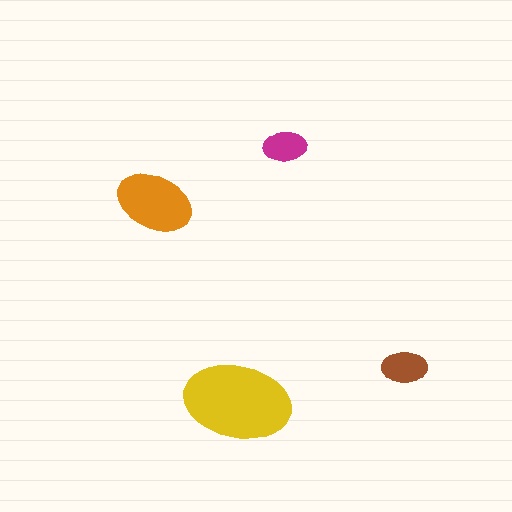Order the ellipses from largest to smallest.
the yellow one, the orange one, the brown one, the magenta one.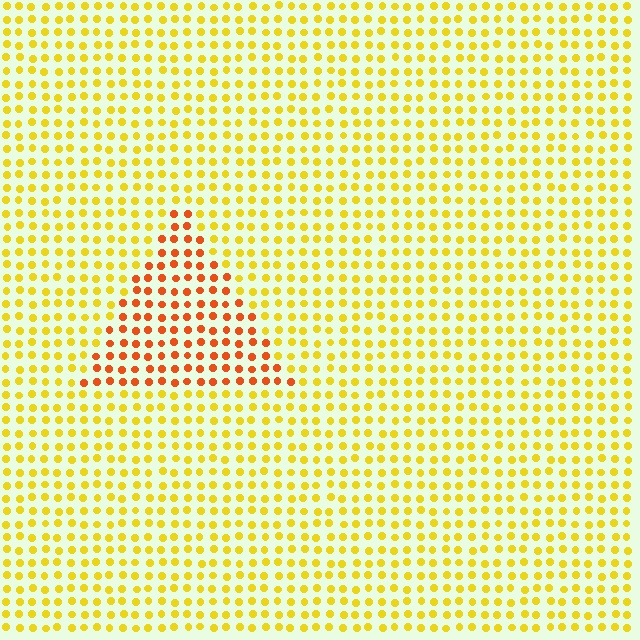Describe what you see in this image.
The image is filled with small yellow elements in a uniform arrangement. A triangle-shaped region is visible where the elements are tinted to a slightly different hue, forming a subtle color boundary.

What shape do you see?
I see a triangle.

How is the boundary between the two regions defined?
The boundary is defined purely by a slight shift in hue (about 39 degrees). Spacing, size, and orientation are identical on both sides.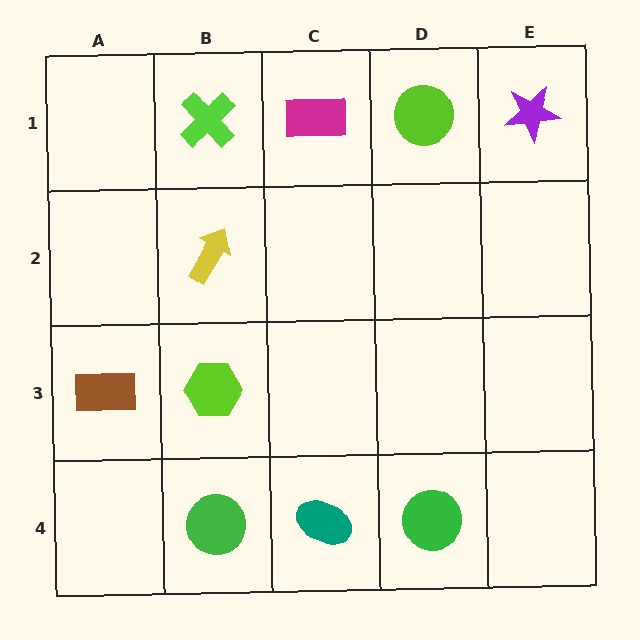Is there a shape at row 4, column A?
No, that cell is empty.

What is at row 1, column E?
A purple star.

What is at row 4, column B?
A green circle.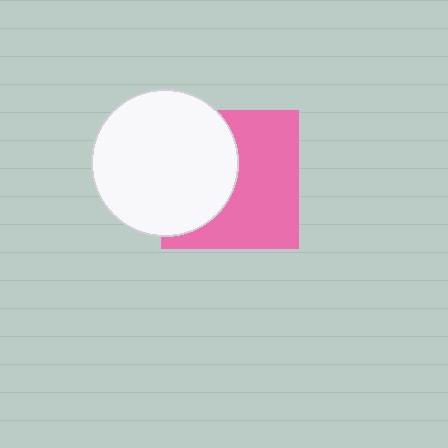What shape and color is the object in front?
The object in front is a white circle.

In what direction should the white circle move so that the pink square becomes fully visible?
The white circle should move left. That is the shortest direction to clear the overlap and leave the pink square fully visible.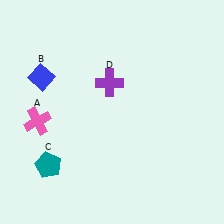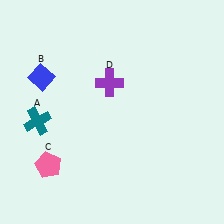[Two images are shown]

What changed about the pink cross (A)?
In Image 1, A is pink. In Image 2, it changed to teal.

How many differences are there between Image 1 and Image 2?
There are 2 differences between the two images.